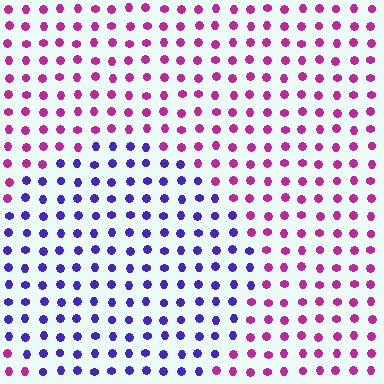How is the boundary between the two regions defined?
The boundary is defined purely by a slight shift in hue (about 60 degrees). Spacing, size, and orientation are identical on both sides.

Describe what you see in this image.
The image is filled with small magenta elements in a uniform arrangement. A circle-shaped region is visible where the elements are tinted to a slightly different hue, forming a subtle color boundary.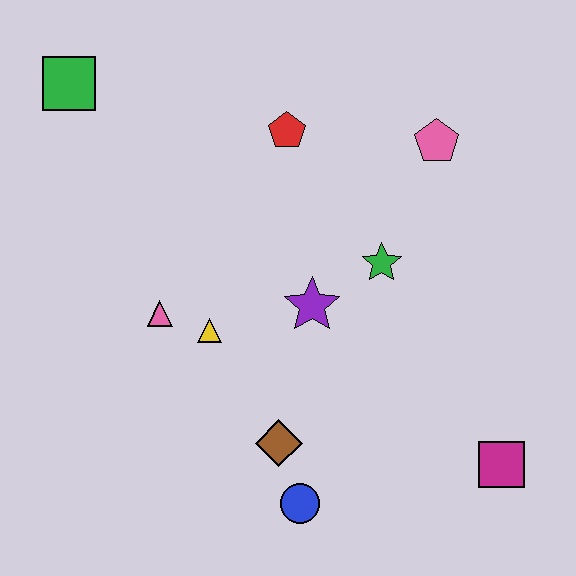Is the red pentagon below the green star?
No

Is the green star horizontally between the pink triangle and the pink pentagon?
Yes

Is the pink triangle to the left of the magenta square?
Yes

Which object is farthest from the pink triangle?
The magenta square is farthest from the pink triangle.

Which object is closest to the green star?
The purple star is closest to the green star.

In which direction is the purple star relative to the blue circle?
The purple star is above the blue circle.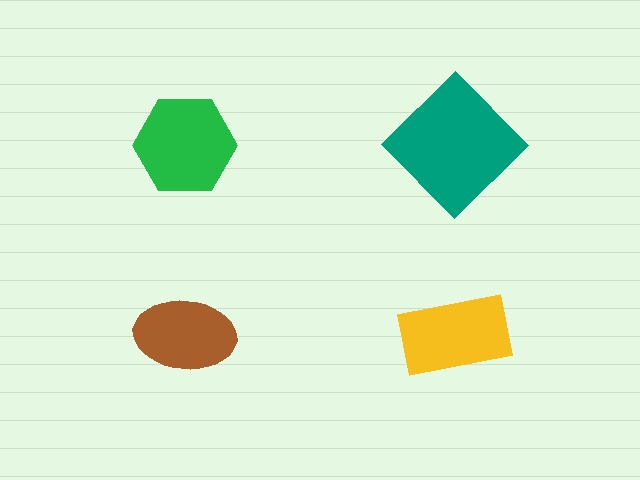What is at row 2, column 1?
A brown ellipse.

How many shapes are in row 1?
2 shapes.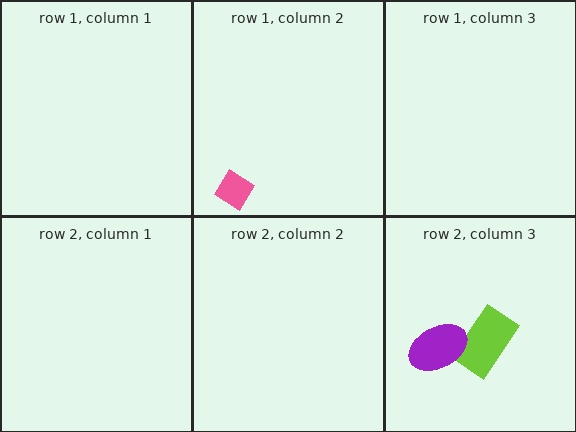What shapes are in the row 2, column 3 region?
The lime rectangle, the purple ellipse.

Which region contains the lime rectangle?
The row 2, column 3 region.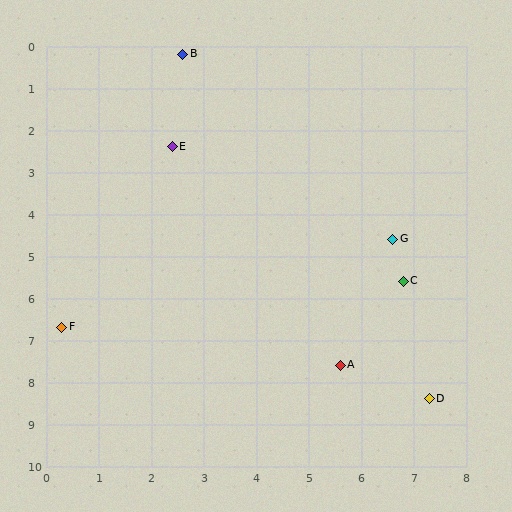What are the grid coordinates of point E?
Point E is at approximately (2.4, 2.4).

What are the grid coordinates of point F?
Point F is at approximately (0.3, 6.7).